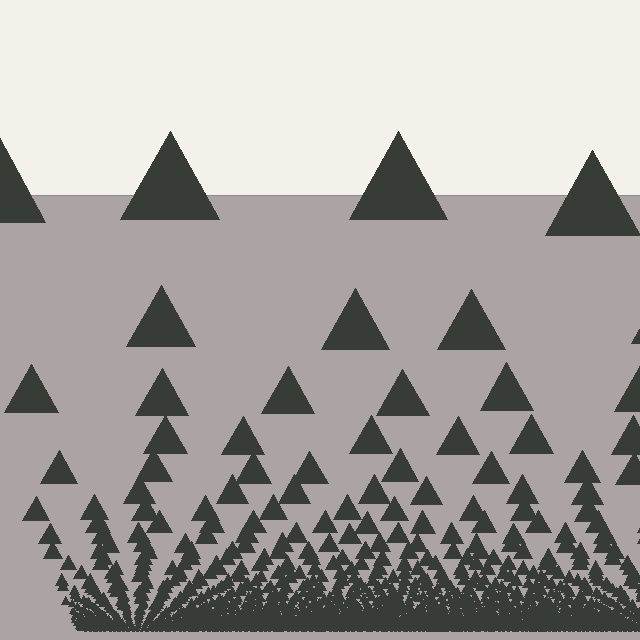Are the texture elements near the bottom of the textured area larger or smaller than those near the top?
Smaller. The gradient is inverted — elements near the bottom are smaller and denser.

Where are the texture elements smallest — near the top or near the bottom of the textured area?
Near the bottom.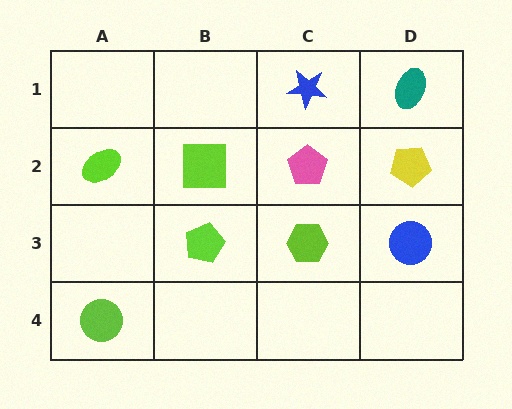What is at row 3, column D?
A blue circle.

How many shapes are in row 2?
4 shapes.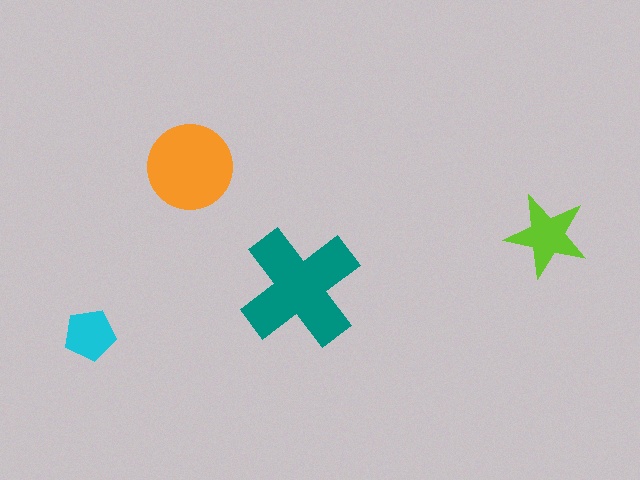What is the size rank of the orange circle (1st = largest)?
2nd.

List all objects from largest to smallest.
The teal cross, the orange circle, the lime star, the cyan pentagon.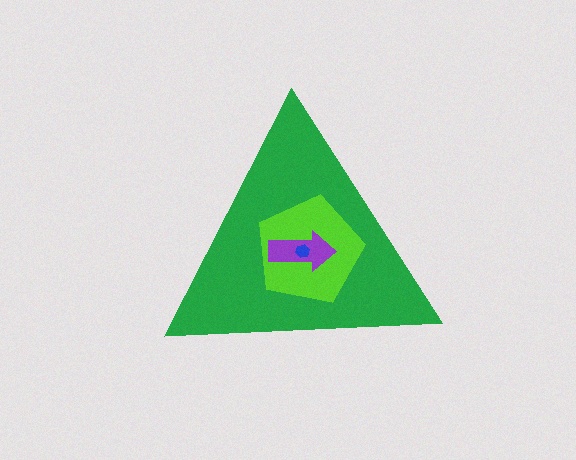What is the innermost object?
The blue hexagon.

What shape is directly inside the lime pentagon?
The purple arrow.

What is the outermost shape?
The green triangle.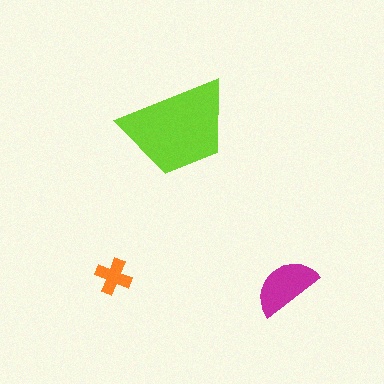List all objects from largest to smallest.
The lime trapezoid, the magenta semicircle, the orange cross.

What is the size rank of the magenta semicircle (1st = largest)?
2nd.